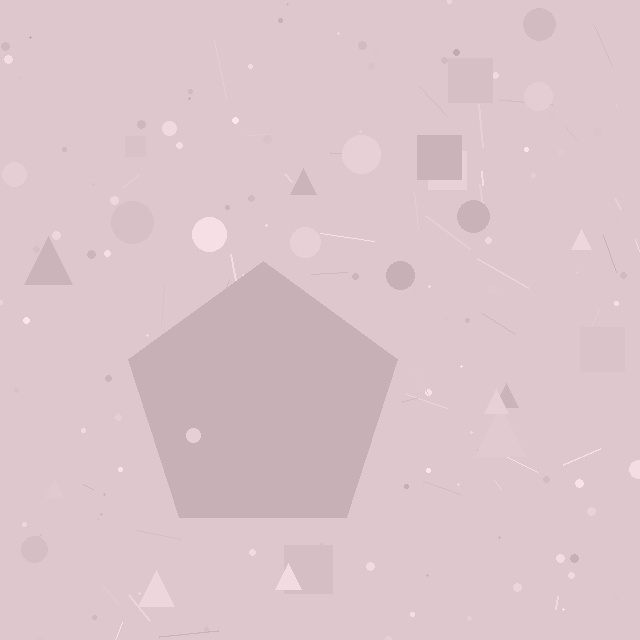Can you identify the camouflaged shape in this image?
The camouflaged shape is a pentagon.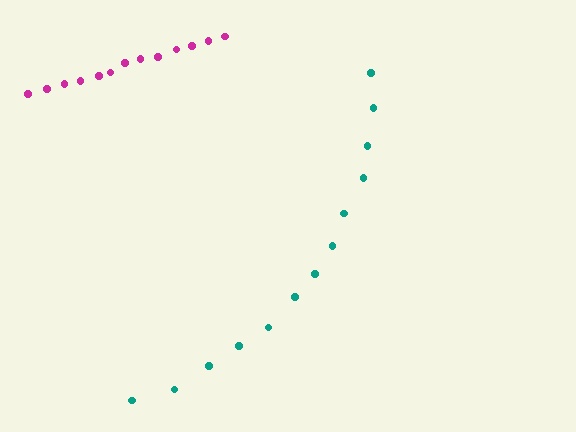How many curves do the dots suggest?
There are 2 distinct paths.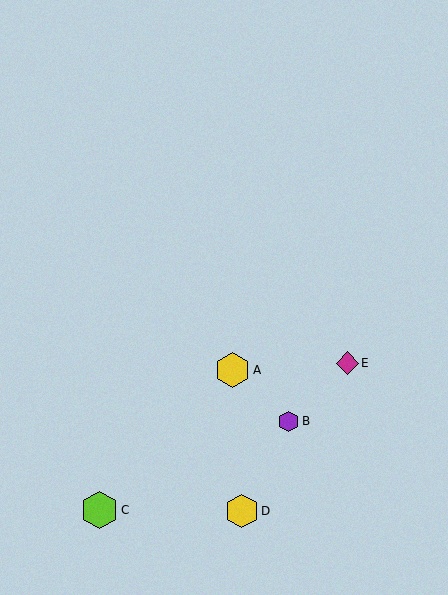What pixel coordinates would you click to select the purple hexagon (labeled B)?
Click at (289, 421) to select the purple hexagon B.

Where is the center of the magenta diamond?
The center of the magenta diamond is at (347, 363).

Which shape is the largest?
The lime hexagon (labeled C) is the largest.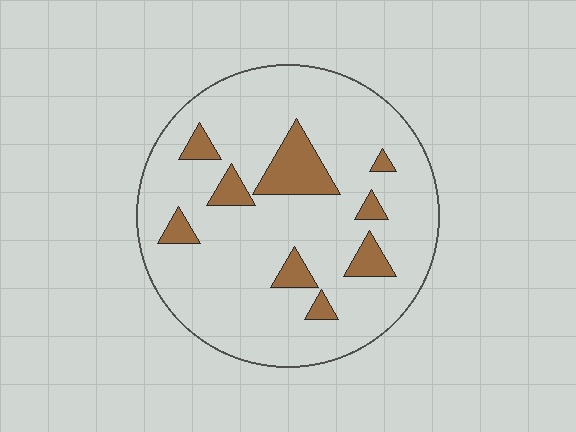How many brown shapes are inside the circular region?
9.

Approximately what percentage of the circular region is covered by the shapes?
Approximately 15%.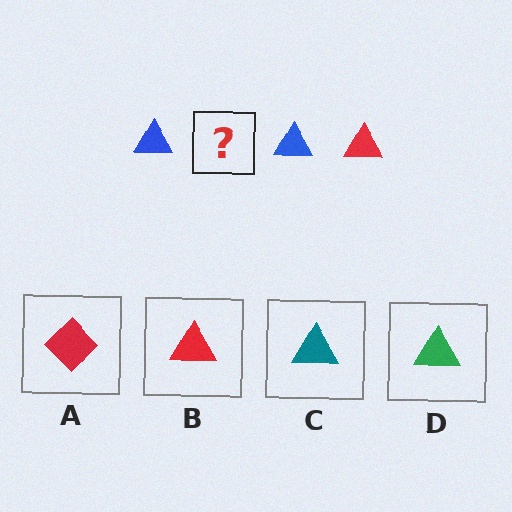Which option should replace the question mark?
Option B.